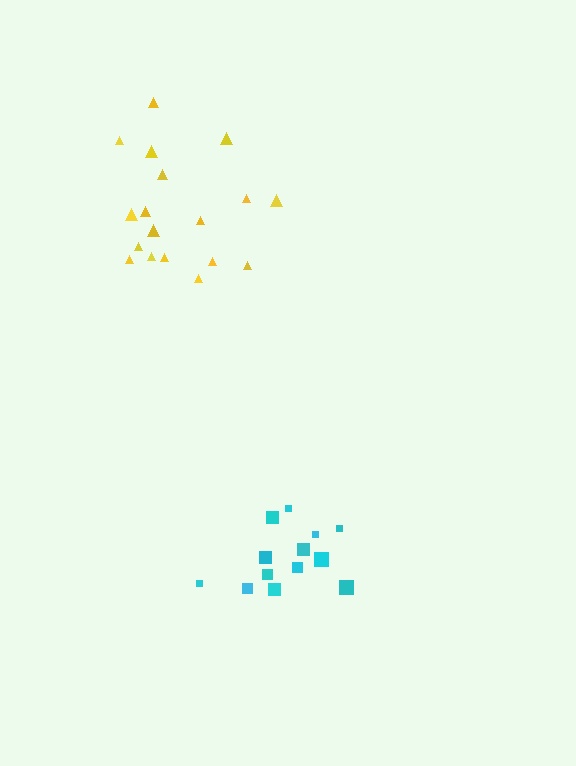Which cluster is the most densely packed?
Cyan.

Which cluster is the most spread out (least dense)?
Yellow.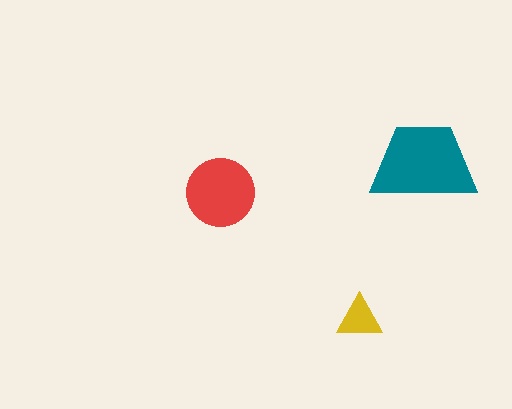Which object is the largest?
The teal trapezoid.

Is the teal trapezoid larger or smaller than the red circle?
Larger.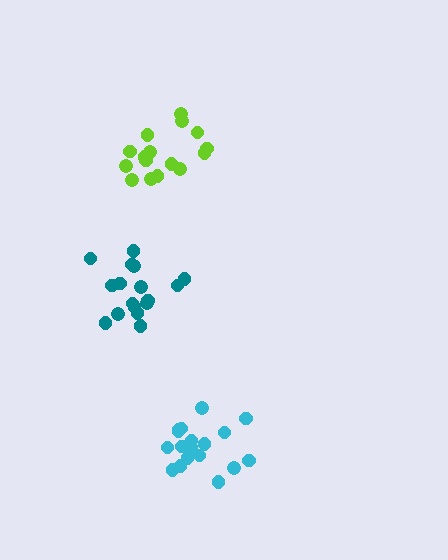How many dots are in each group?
Group 1: 16 dots, Group 2: 18 dots, Group 3: 17 dots (51 total).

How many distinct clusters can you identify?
There are 3 distinct clusters.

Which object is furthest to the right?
The cyan cluster is rightmost.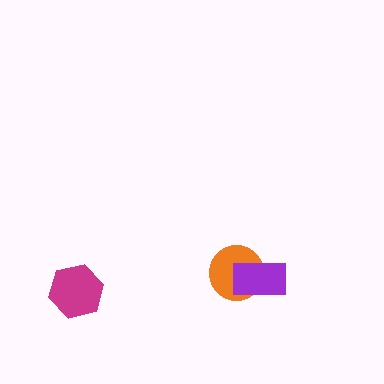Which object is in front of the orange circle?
The purple rectangle is in front of the orange circle.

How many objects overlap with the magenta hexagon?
0 objects overlap with the magenta hexagon.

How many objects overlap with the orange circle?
1 object overlaps with the orange circle.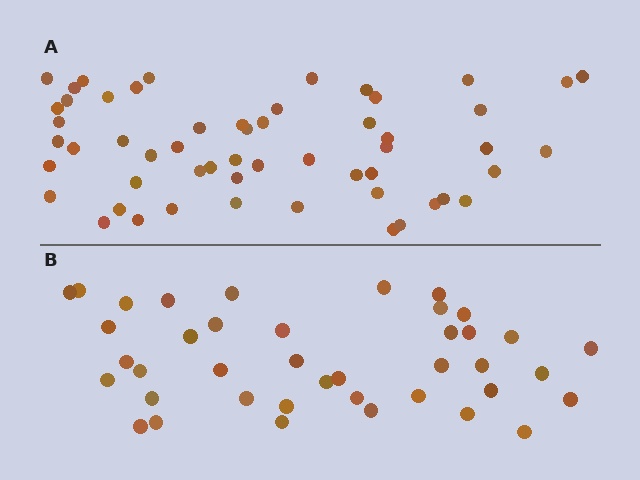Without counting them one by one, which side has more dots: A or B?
Region A (the top region) has more dots.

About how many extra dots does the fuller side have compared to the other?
Region A has approximately 15 more dots than region B.